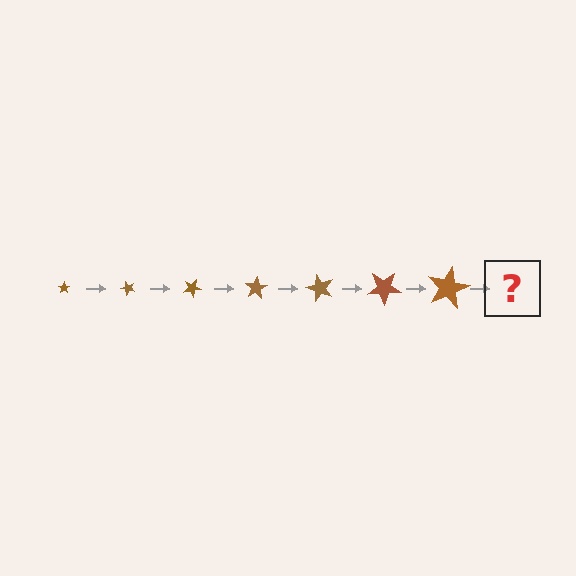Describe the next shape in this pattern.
It should be a star, larger than the previous one and rotated 350 degrees from the start.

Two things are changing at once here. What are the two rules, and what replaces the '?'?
The two rules are that the star grows larger each step and it rotates 50 degrees each step. The '?' should be a star, larger than the previous one and rotated 350 degrees from the start.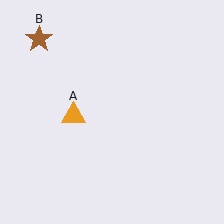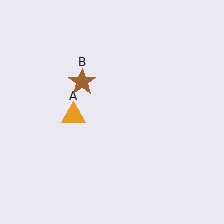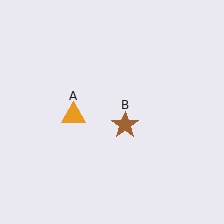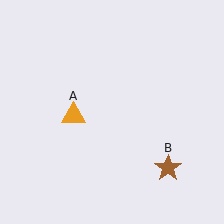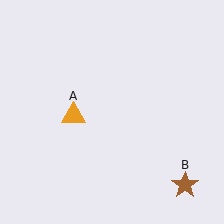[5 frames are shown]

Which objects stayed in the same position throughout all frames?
Orange triangle (object A) remained stationary.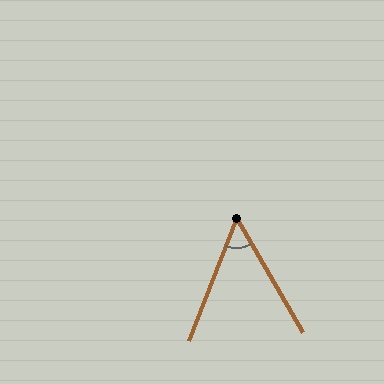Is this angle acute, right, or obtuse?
It is acute.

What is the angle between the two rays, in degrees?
Approximately 51 degrees.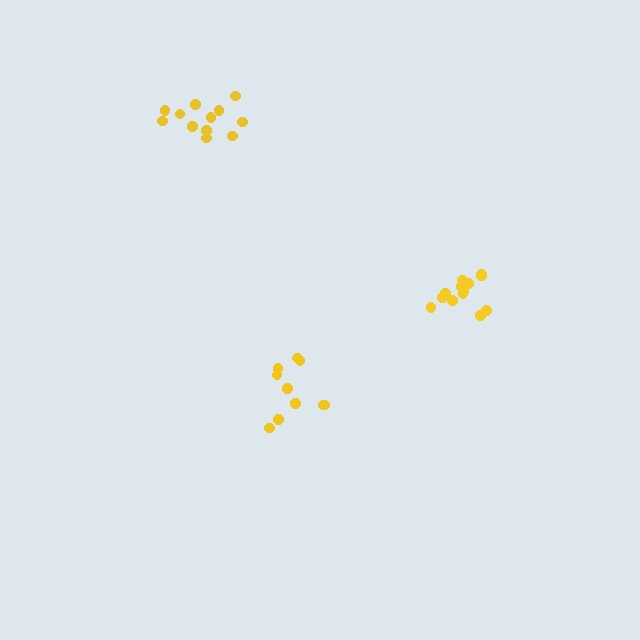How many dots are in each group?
Group 1: 10 dots, Group 2: 13 dots, Group 3: 12 dots (35 total).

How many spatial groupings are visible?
There are 3 spatial groupings.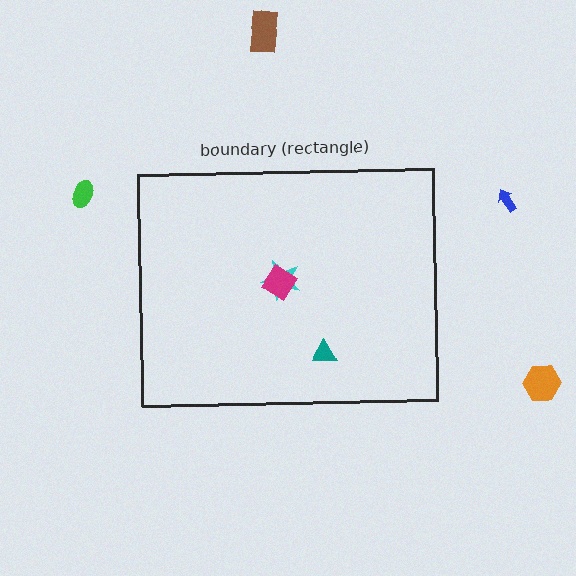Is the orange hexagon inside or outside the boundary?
Outside.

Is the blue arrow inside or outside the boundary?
Outside.